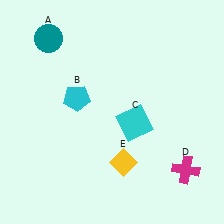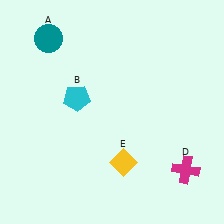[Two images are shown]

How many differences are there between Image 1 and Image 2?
There is 1 difference between the two images.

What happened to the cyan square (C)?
The cyan square (C) was removed in Image 2. It was in the bottom-right area of Image 1.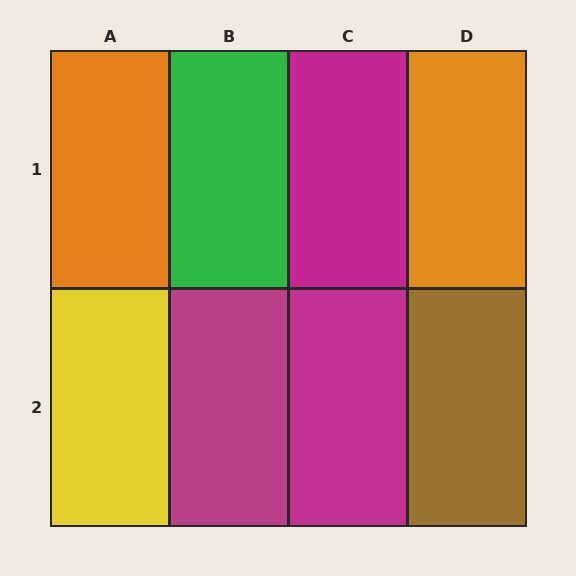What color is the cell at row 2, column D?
Brown.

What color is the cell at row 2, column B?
Magenta.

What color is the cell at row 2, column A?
Yellow.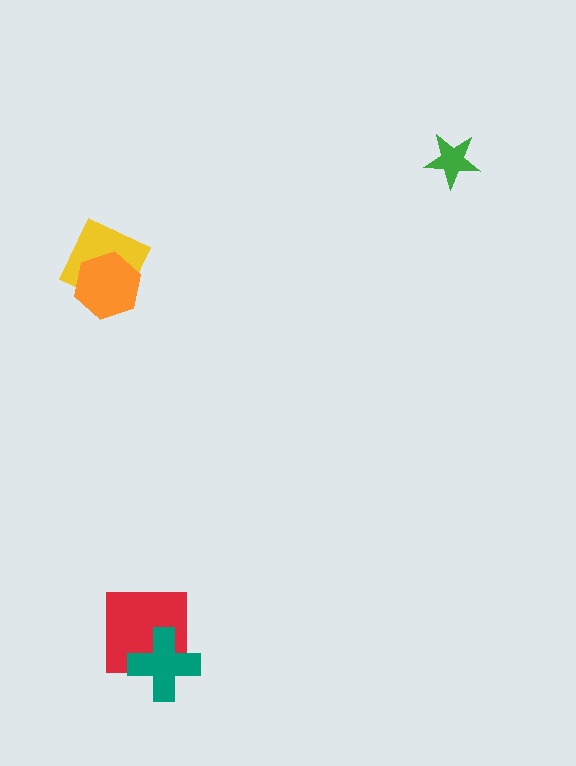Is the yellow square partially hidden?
Yes, it is partially covered by another shape.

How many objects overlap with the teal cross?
1 object overlaps with the teal cross.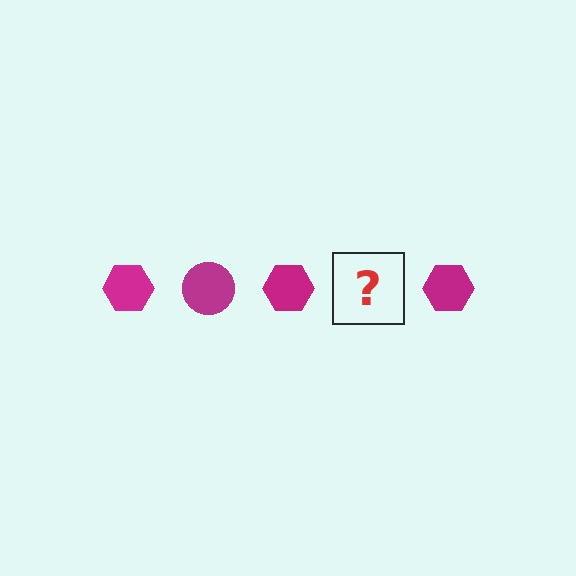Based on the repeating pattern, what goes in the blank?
The blank should be a magenta circle.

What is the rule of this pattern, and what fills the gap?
The rule is that the pattern cycles through hexagon, circle shapes in magenta. The gap should be filled with a magenta circle.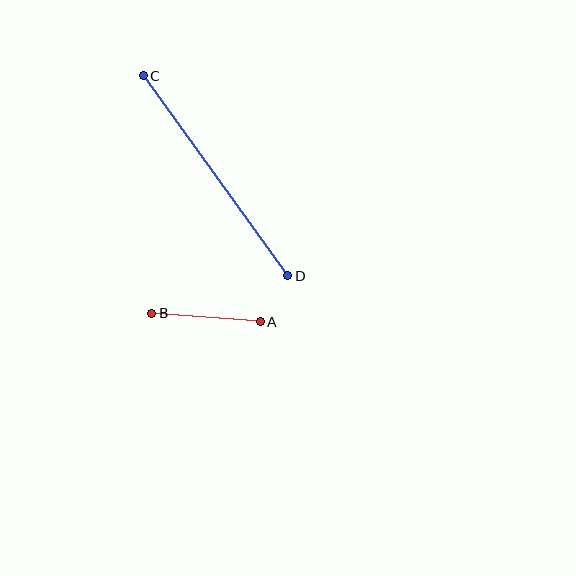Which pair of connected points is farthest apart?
Points C and D are farthest apart.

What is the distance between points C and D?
The distance is approximately 247 pixels.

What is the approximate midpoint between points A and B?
The midpoint is at approximately (206, 317) pixels.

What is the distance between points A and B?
The distance is approximately 109 pixels.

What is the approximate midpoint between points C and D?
The midpoint is at approximately (215, 176) pixels.